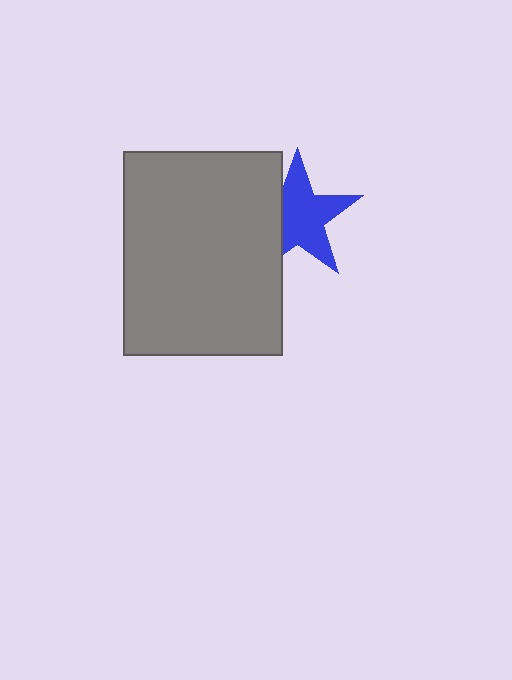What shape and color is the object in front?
The object in front is a gray rectangle.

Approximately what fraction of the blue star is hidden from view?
Roughly 30% of the blue star is hidden behind the gray rectangle.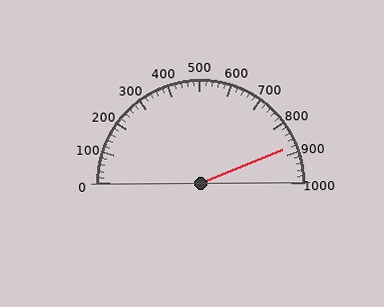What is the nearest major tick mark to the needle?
The nearest major tick mark is 900.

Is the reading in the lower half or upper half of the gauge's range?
The reading is in the upper half of the range (0 to 1000).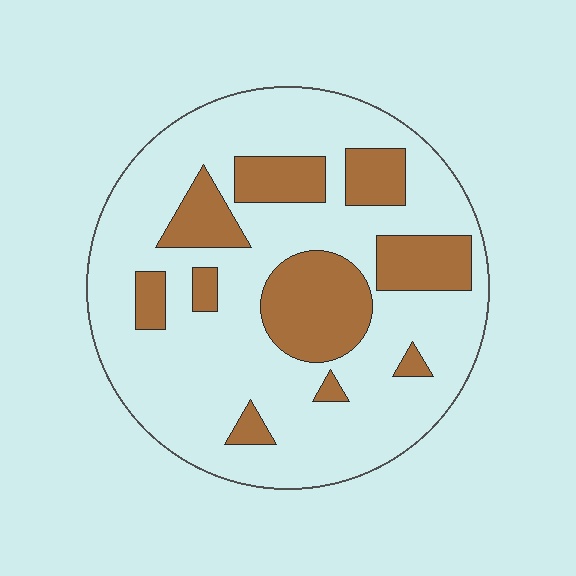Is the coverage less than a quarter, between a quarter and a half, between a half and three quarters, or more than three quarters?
Between a quarter and a half.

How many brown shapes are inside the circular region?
10.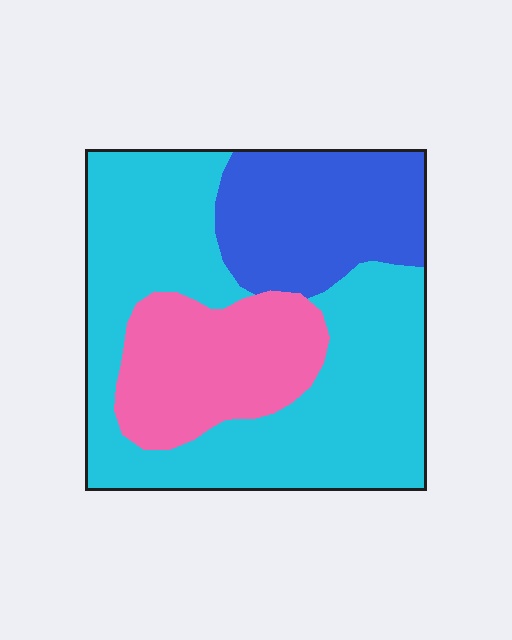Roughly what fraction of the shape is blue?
Blue covers roughly 25% of the shape.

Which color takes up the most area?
Cyan, at roughly 55%.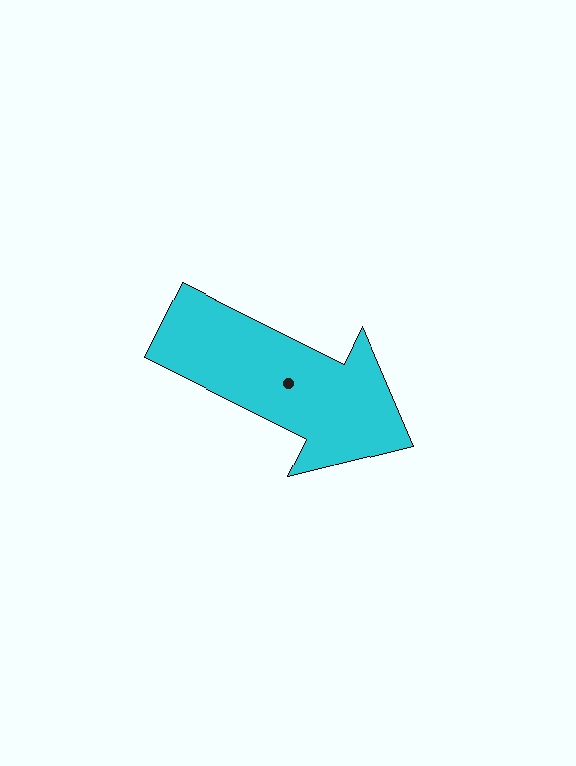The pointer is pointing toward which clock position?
Roughly 4 o'clock.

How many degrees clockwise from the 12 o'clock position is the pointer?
Approximately 116 degrees.